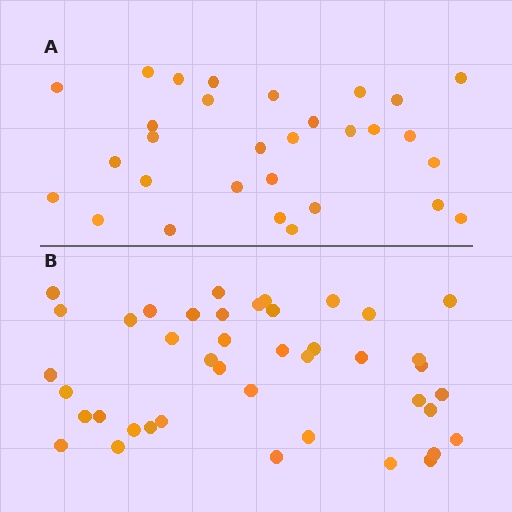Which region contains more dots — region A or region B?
Region B (the bottom region) has more dots.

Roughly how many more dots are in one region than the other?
Region B has roughly 12 or so more dots than region A.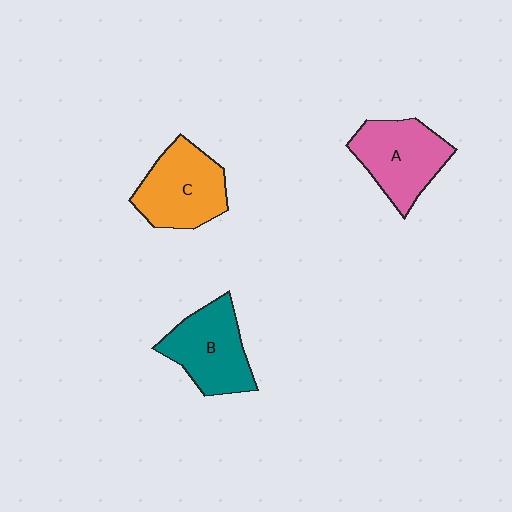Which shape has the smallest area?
Shape B (teal).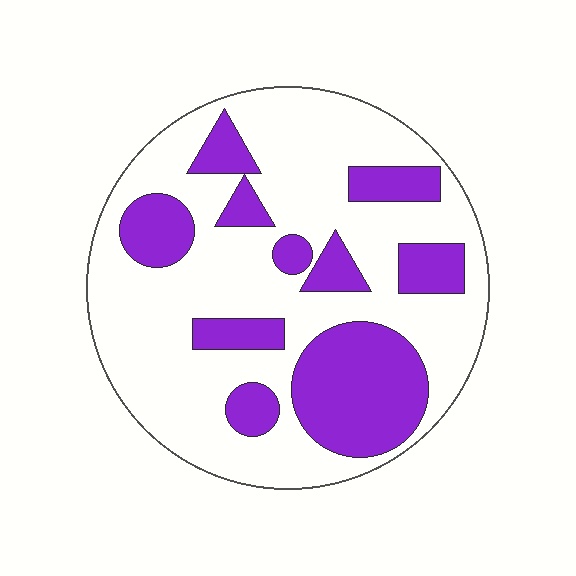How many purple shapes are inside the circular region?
10.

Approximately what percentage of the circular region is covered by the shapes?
Approximately 30%.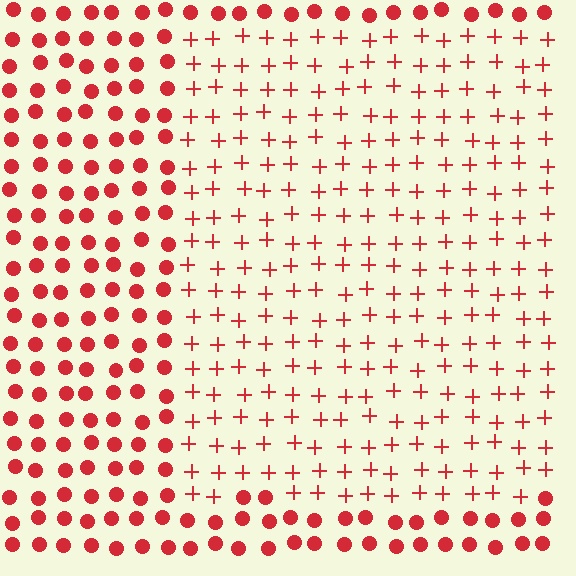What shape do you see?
I see a rectangle.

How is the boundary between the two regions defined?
The boundary is defined by a change in element shape: plus signs inside vs. circles outside. All elements share the same color and spacing.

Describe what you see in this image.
The image is filled with small red elements arranged in a uniform grid. A rectangle-shaped region contains plus signs, while the surrounding area contains circles. The boundary is defined purely by the change in element shape.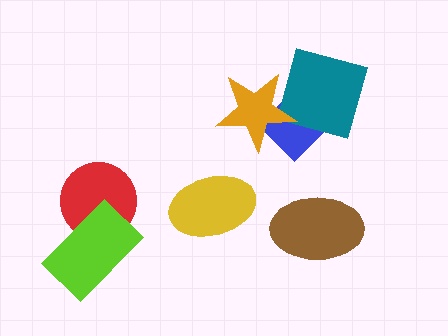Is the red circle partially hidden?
Yes, it is partially covered by another shape.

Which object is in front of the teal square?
The orange star is in front of the teal square.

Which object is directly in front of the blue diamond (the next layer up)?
The teal square is directly in front of the blue diamond.